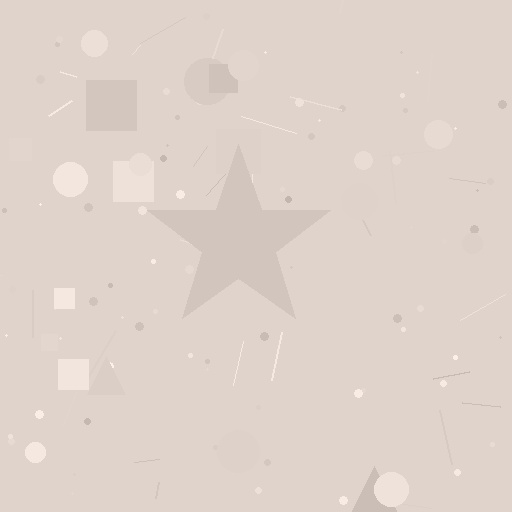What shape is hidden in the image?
A star is hidden in the image.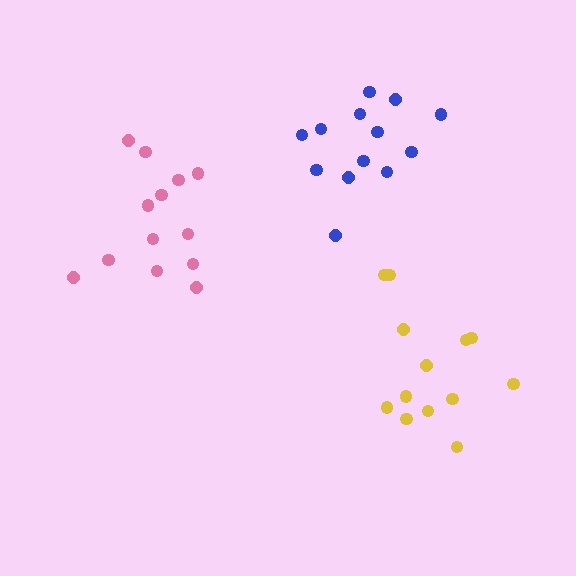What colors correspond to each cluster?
The clusters are colored: pink, blue, yellow.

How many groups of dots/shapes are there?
There are 3 groups.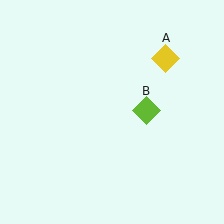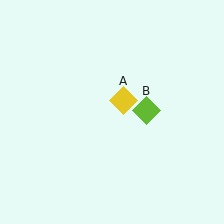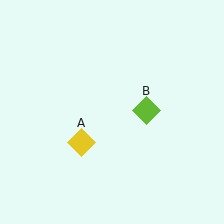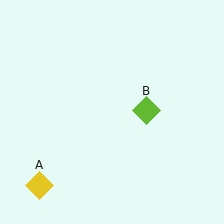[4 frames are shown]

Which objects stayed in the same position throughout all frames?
Lime diamond (object B) remained stationary.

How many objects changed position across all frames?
1 object changed position: yellow diamond (object A).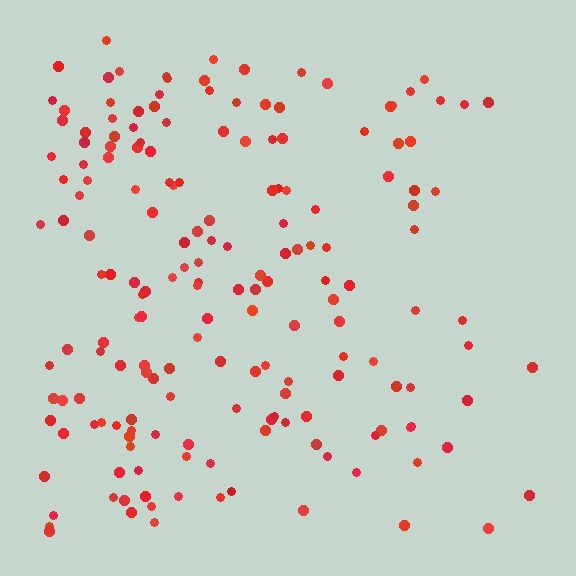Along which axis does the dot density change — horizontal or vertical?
Horizontal.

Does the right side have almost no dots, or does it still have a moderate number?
Still a moderate number, just noticeably fewer than the left.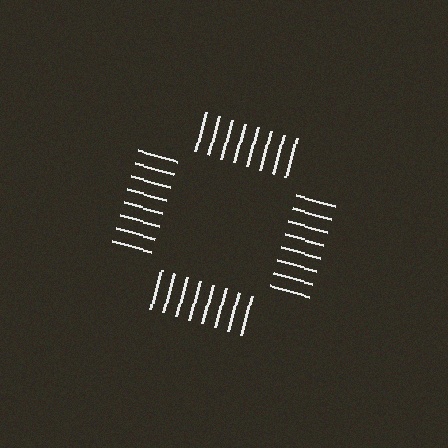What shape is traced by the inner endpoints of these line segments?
An illusory square — the line segments terminate on its edges but no continuous stroke is drawn.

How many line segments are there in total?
32 — 8 along each of the 4 edges.